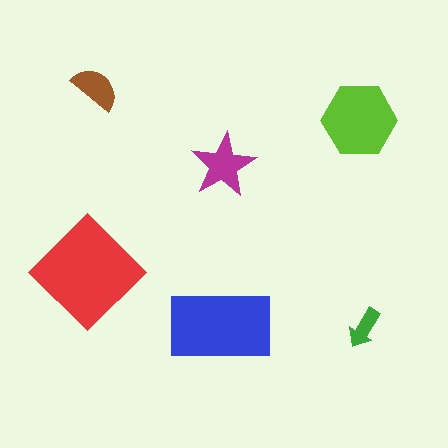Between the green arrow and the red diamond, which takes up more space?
The red diamond.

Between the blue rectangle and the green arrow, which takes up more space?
The blue rectangle.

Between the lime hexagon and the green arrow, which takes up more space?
The lime hexagon.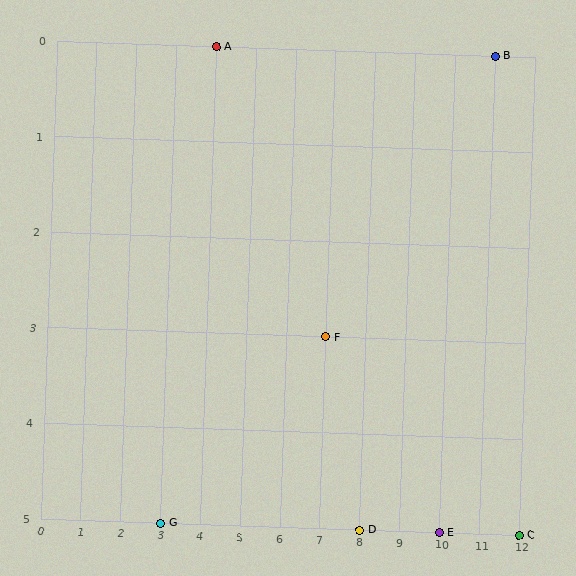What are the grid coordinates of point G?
Point G is at grid coordinates (3, 5).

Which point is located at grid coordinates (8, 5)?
Point D is at (8, 5).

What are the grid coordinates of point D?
Point D is at grid coordinates (8, 5).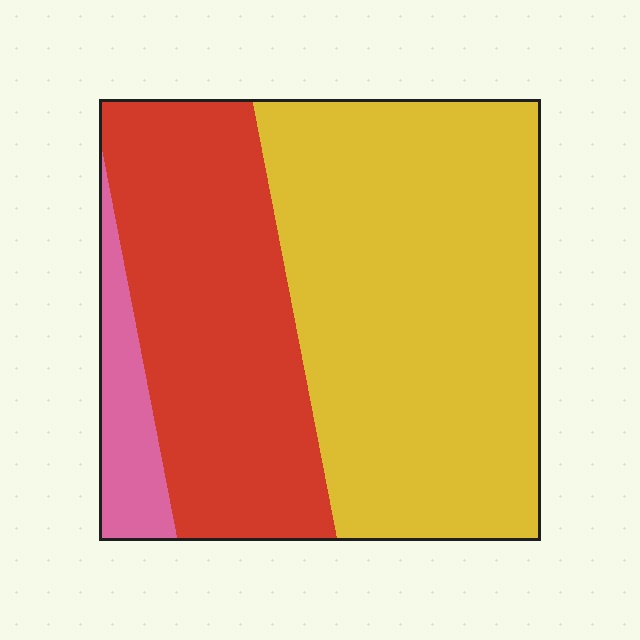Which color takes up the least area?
Pink, at roughly 10%.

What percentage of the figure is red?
Red takes up between a quarter and a half of the figure.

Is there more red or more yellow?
Yellow.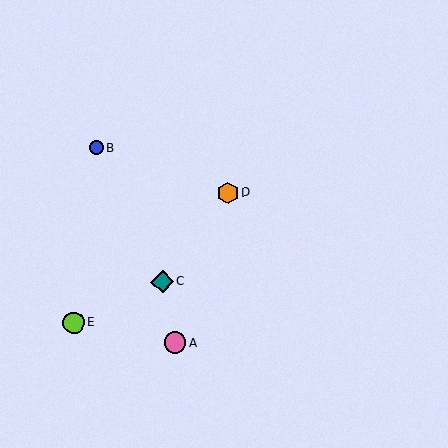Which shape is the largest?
The teal diamond (labeled C) is the largest.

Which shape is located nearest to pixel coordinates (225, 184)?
The orange hexagon (labeled D) at (228, 193) is nearest to that location.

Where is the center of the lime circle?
The center of the lime circle is at (74, 323).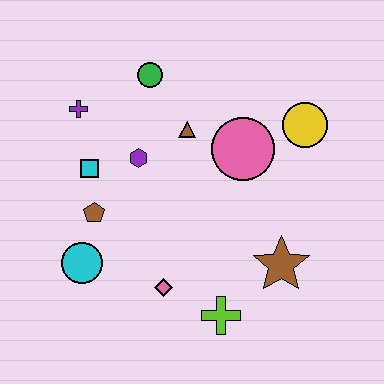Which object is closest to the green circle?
The brown triangle is closest to the green circle.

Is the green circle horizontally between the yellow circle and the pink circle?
No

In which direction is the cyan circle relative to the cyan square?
The cyan circle is below the cyan square.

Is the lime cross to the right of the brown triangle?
Yes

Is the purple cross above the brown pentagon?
Yes